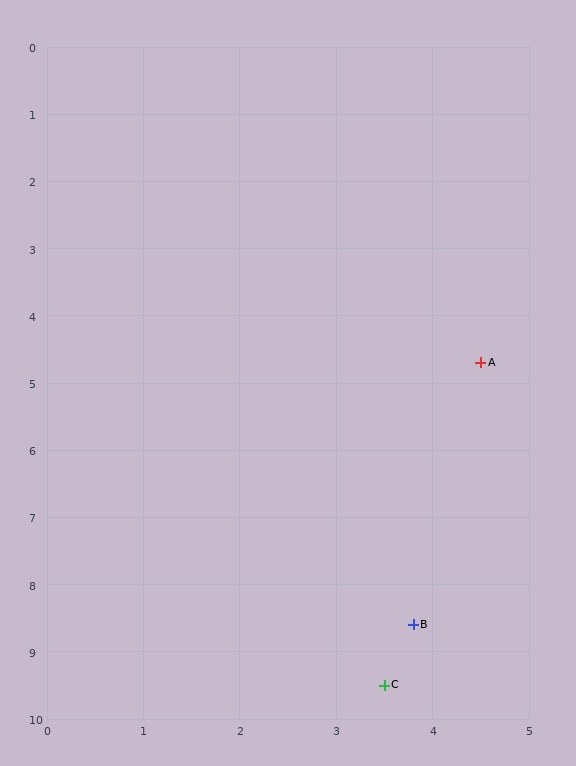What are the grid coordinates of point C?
Point C is at approximately (3.5, 9.5).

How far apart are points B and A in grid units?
Points B and A are about 4.0 grid units apart.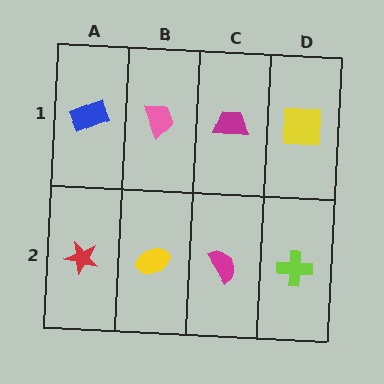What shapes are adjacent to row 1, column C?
A magenta semicircle (row 2, column C), a pink trapezoid (row 1, column B), a yellow square (row 1, column D).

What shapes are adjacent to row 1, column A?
A red star (row 2, column A), a pink trapezoid (row 1, column B).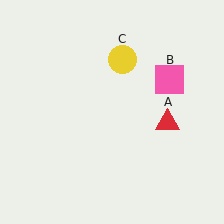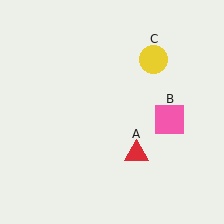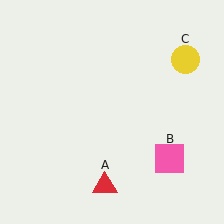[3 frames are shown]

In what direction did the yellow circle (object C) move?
The yellow circle (object C) moved right.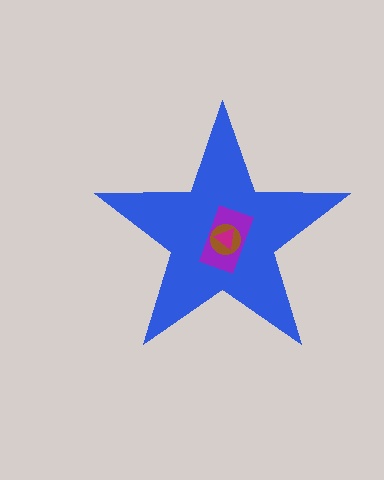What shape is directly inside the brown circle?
The magenta triangle.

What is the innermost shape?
The magenta triangle.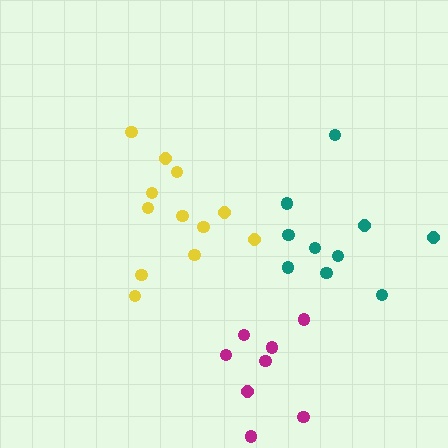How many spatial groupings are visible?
There are 3 spatial groupings.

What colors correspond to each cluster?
The clusters are colored: yellow, teal, magenta.